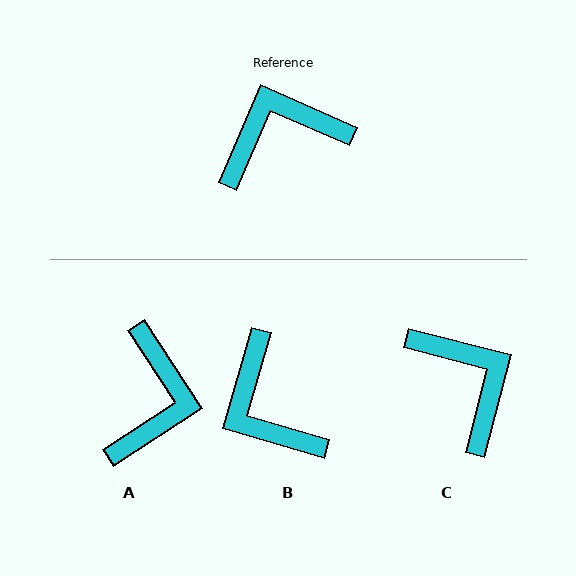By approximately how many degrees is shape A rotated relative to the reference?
Approximately 123 degrees clockwise.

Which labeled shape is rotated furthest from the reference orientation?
A, about 123 degrees away.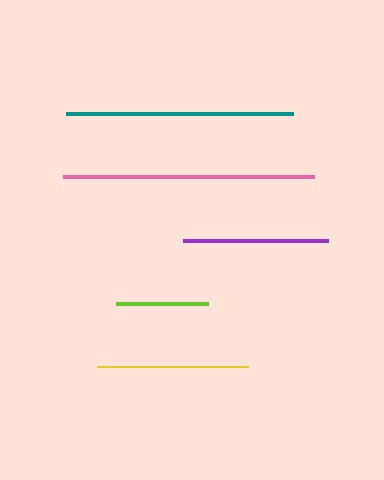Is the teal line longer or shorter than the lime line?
The teal line is longer than the lime line.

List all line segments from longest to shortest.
From longest to shortest: pink, teal, yellow, purple, lime.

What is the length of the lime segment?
The lime segment is approximately 92 pixels long.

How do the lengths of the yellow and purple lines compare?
The yellow and purple lines are approximately the same length.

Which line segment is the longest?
The pink line is the longest at approximately 251 pixels.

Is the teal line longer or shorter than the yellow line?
The teal line is longer than the yellow line.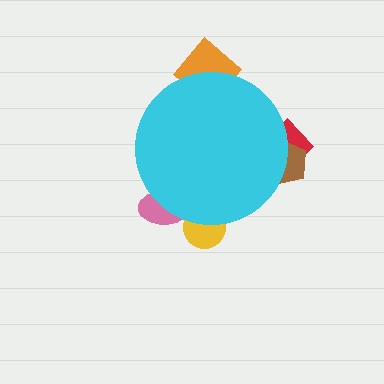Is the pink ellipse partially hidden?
Yes, the pink ellipse is partially hidden behind the cyan circle.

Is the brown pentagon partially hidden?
Yes, the brown pentagon is partially hidden behind the cyan circle.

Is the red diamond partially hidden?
Yes, the red diamond is partially hidden behind the cyan circle.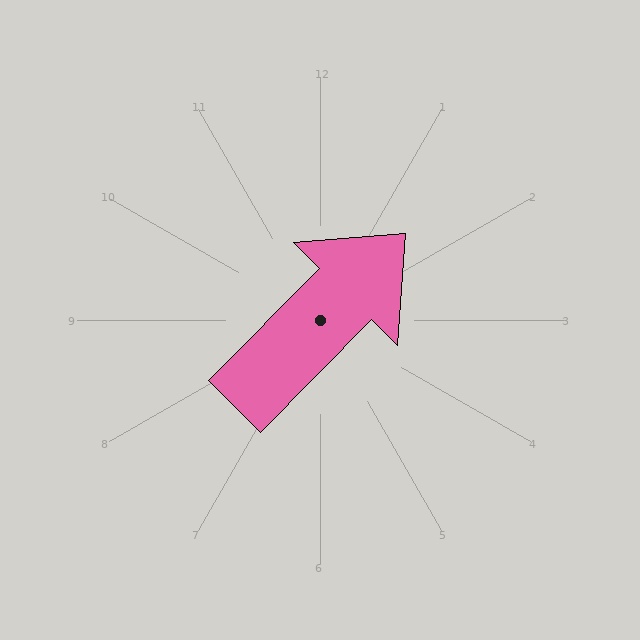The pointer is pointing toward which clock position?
Roughly 1 o'clock.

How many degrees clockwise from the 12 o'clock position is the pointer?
Approximately 45 degrees.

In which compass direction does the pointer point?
Northeast.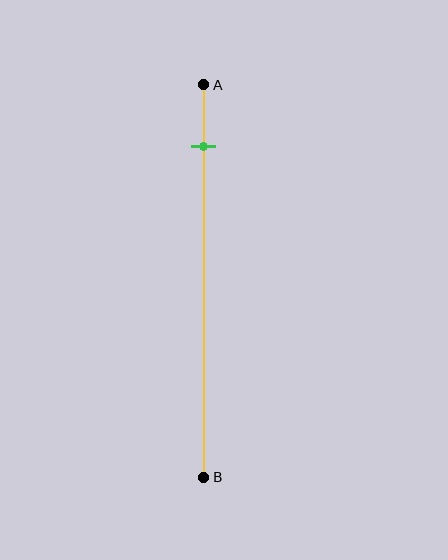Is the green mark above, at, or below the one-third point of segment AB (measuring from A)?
The green mark is above the one-third point of segment AB.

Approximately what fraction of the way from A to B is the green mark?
The green mark is approximately 15% of the way from A to B.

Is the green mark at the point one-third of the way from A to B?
No, the mark is at about 15% from A, not at the 33% one-third point.